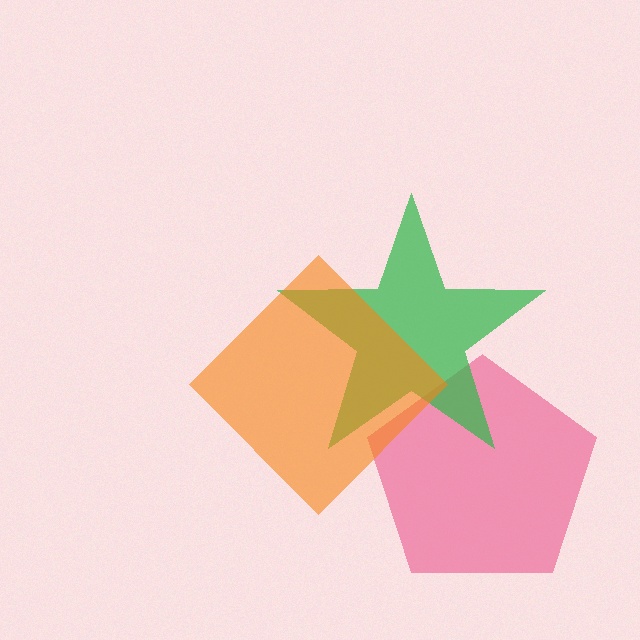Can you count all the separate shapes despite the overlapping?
Yes, there are 3 separate shapes.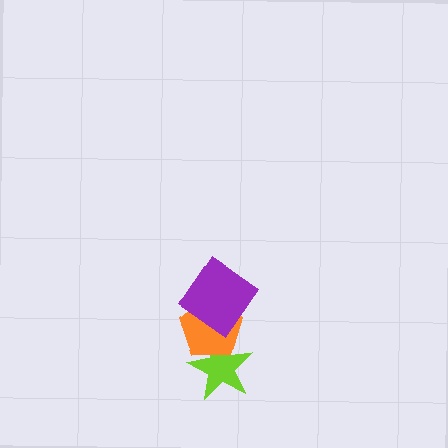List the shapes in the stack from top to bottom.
From top to bottom: the purple diamond, the orange pentagon, the lime star.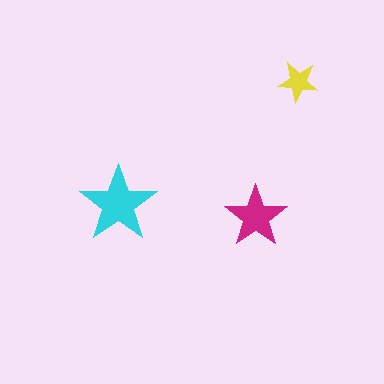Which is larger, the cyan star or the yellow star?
The cyan one.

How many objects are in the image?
There are 3 objects in the image.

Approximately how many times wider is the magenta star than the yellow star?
About 1.5 times wider.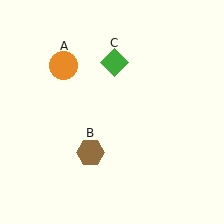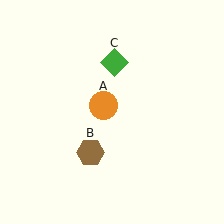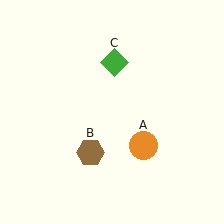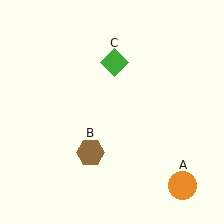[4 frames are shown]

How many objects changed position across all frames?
1 object changed position: orange circle (object A).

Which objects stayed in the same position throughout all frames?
Brown hexagon (object B) and green diamond (object C) remained stationary.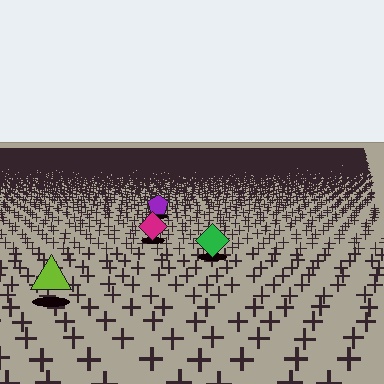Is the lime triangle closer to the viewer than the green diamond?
Yes. The lime triangle is closer — you can tell from the texture gradient: the ground texture is coarser near it.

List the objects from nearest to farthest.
From nearest to farthest: the lime triangle, the green diamond, the magenta diamond, the purple pentagon.